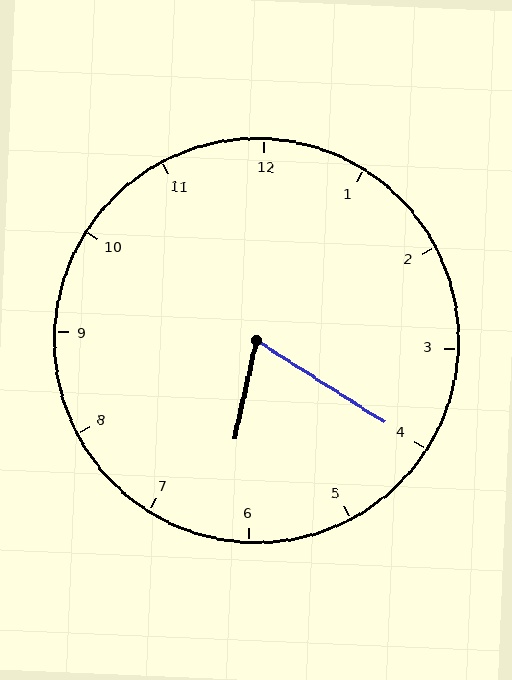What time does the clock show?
6:20.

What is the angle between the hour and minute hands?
Approximately 70 degrees.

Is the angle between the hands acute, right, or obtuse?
It is acute.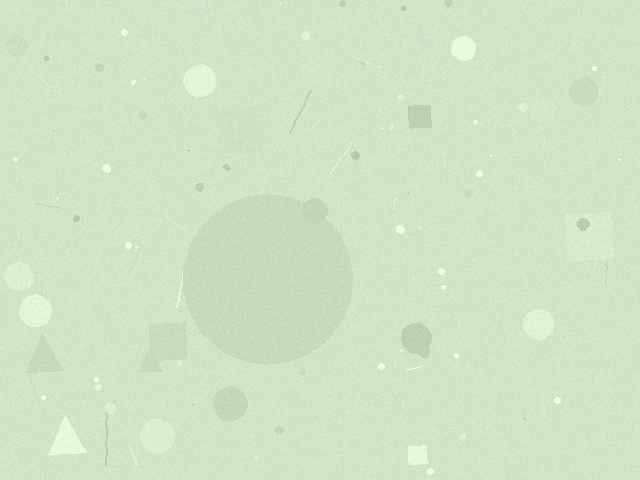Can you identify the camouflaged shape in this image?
The camouflaged shape is a circle.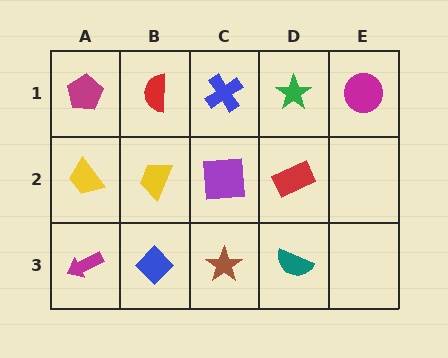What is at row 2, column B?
A yellow trapezoid.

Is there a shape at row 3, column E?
No, that cell is empty.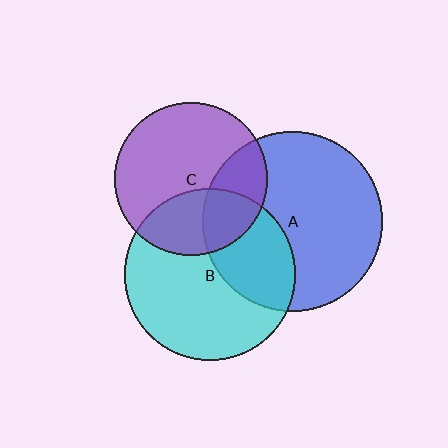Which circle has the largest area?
Circle A (blue).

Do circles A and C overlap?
Yes.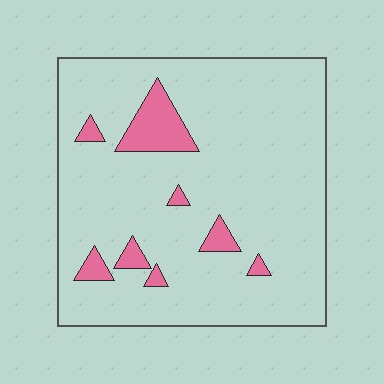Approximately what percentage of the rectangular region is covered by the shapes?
Approximately 10%.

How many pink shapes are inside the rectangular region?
8.